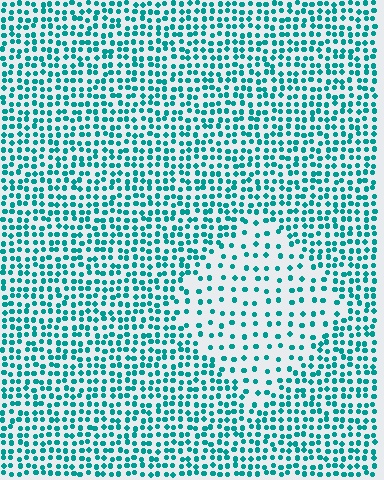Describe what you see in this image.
The image contains small teal elements arranged at two different densities. A diamond-shaped region is visible where the elements are less densely packed than the surrounding area.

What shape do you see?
I see a diamond.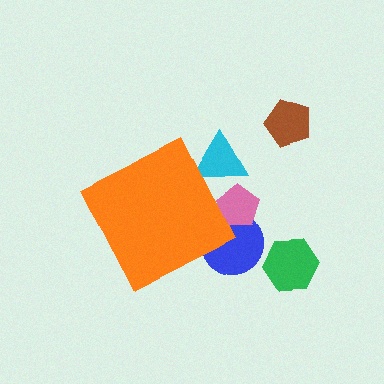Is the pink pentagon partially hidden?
Yes, the pink pentagon is partially hidden behind the orange diamond.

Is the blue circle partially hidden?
Yes, the blue circle is partially hidden behind the orange diamond.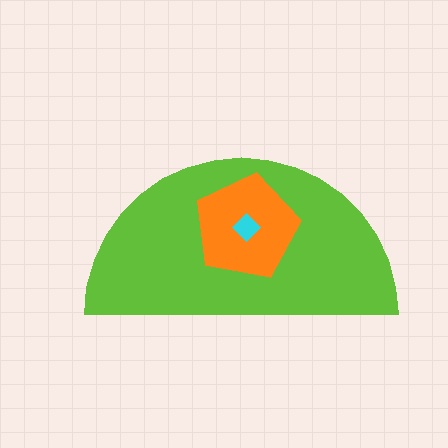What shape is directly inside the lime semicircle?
The orange pentagon.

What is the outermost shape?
The lime semicircle.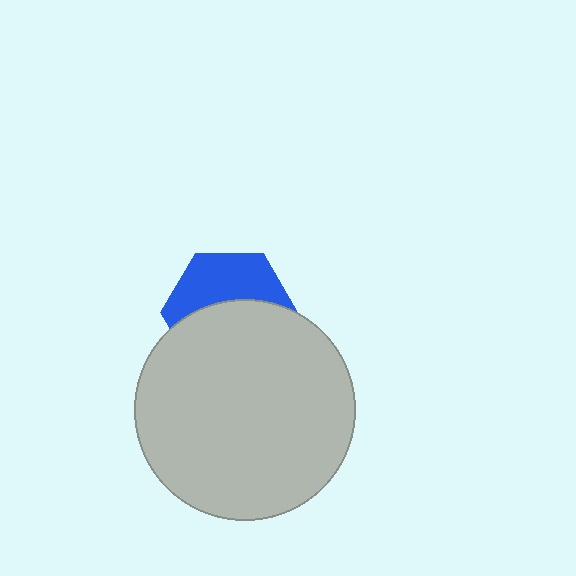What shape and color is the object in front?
The object in front is a light gray circle.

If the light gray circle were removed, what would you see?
You would see the complete blue hexagon.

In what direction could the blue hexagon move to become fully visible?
The blue hexagon could move up. That would shift it out from behind the light gray circle entirely.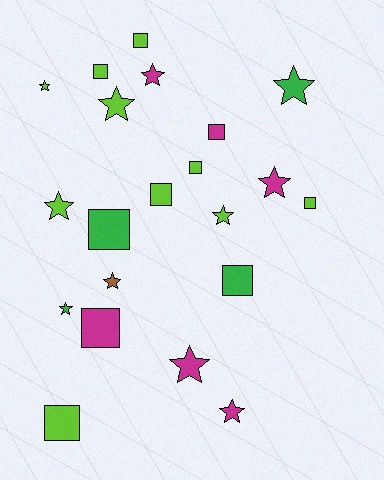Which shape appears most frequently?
Star, with 11 objects.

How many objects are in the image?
There are 21 objects.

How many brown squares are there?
There are no brown squares.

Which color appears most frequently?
Lime, with 10 objects.